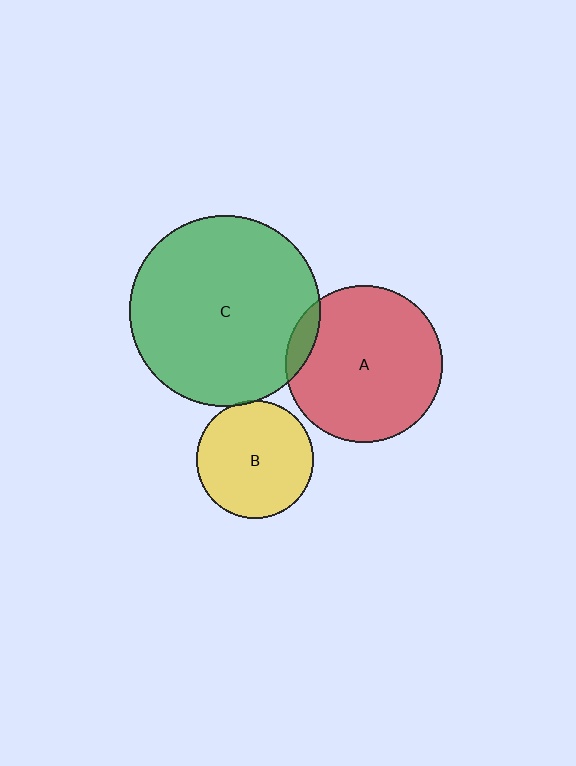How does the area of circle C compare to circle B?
Approximately 2.7 times.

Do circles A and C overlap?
Yes.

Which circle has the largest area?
Circle C (green).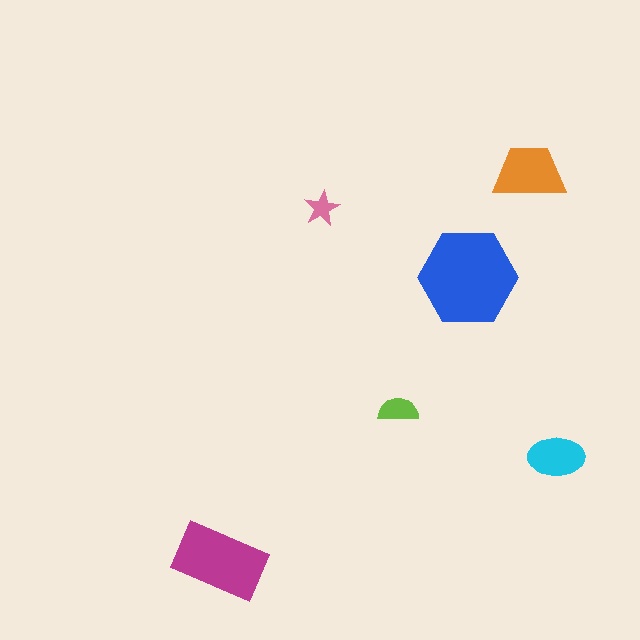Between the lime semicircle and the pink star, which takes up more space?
The lime semicircle.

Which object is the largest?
The blue hexagon.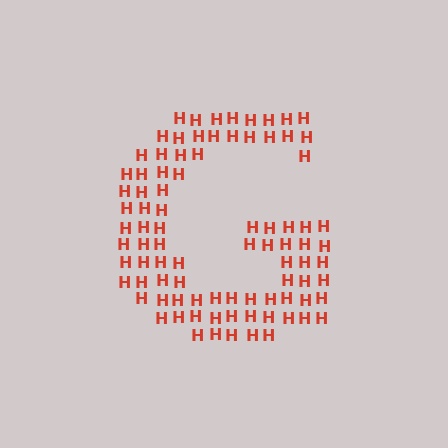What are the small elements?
The small elements are letter H's.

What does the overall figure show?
The overall figure shows the letter G.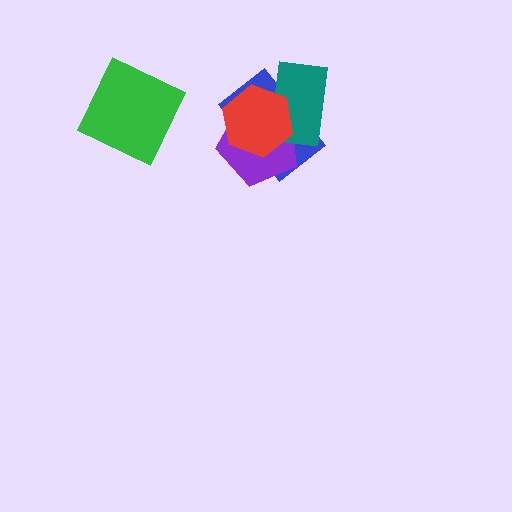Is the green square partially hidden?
No, no other shape covers it.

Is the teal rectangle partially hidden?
Yes, it is partially covered by another shape.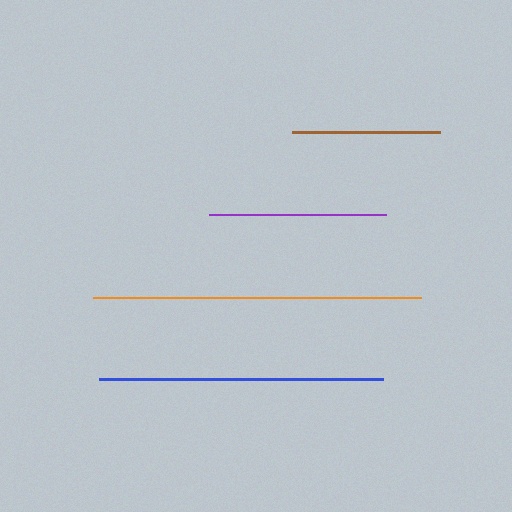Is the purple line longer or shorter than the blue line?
The blue line is longer than the purple line.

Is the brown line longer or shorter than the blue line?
The blue line is longer than the brown line.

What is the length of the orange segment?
The orange segment is approximately 328 pixels long.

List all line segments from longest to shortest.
From longest to shortest: orange, blue, purple, brown.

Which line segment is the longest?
The orange line is the longest at approximately 328 pixels.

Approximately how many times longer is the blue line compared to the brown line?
The blue line is approximately 1.9 times the length of the brown line.